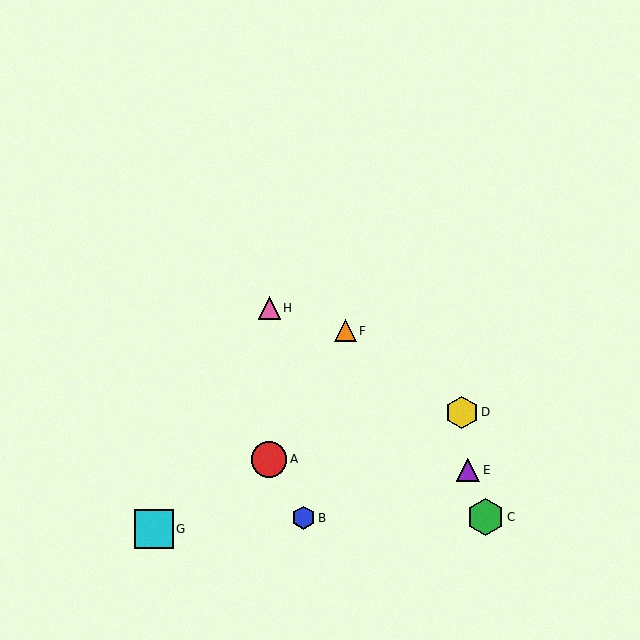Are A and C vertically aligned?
No, A is at x≈269 and C is at x≈486.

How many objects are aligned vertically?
2 objects (A, H) are aligned vertically.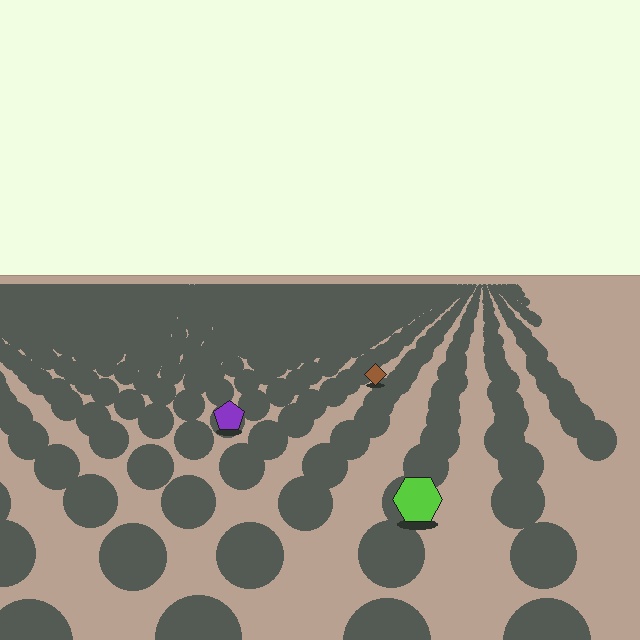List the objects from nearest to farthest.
From nearest to farthest: the lime hexagon, the purple pentagon, the brown diamond.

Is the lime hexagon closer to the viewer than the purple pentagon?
Yes. The lime hexagon is closer — you can tell from the texture gradient: the ground texture is coarser near it.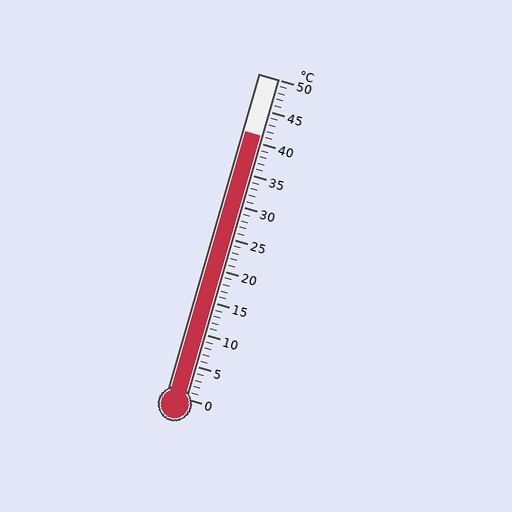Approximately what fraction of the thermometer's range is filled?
The thermometer is filled to approximately 80% of its range.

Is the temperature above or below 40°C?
The temperature is above 40°C.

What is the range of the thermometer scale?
The thermometer scale ranges from 0°C to 50°C.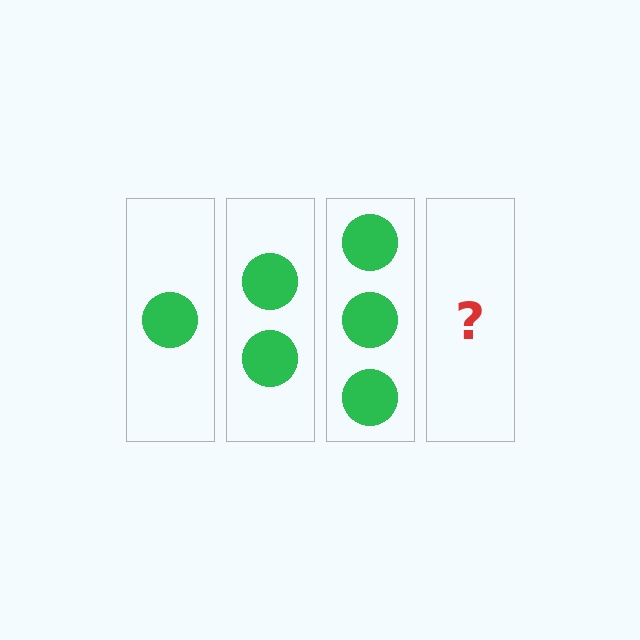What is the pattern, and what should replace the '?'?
The pattern is that each step adds one more circle. The '?' should be 4 circles.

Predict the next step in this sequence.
The next step is 4 circles.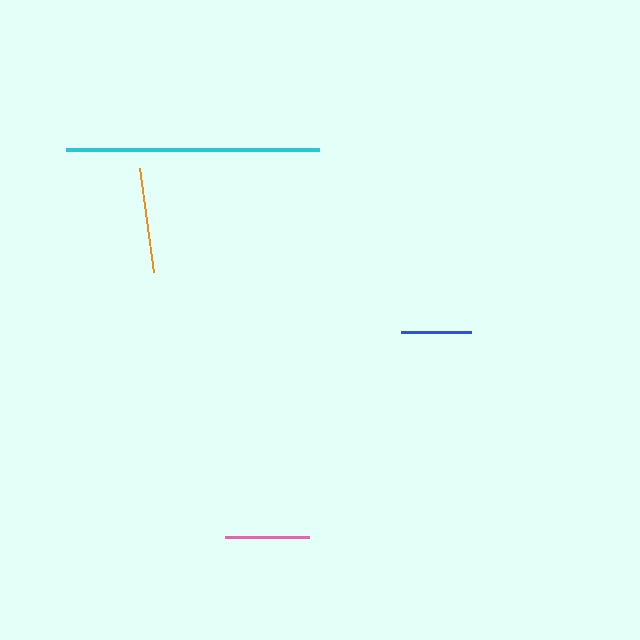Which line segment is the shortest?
The blue line is the shortest at approximately 70 pixels.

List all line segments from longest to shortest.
From longest to shortest: cyan, orange, pink, blue.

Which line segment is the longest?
The cyan line is the longest at approximately 254 pixels.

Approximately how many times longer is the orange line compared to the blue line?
The orange line is approximately 1.5 times the length of the blue line.